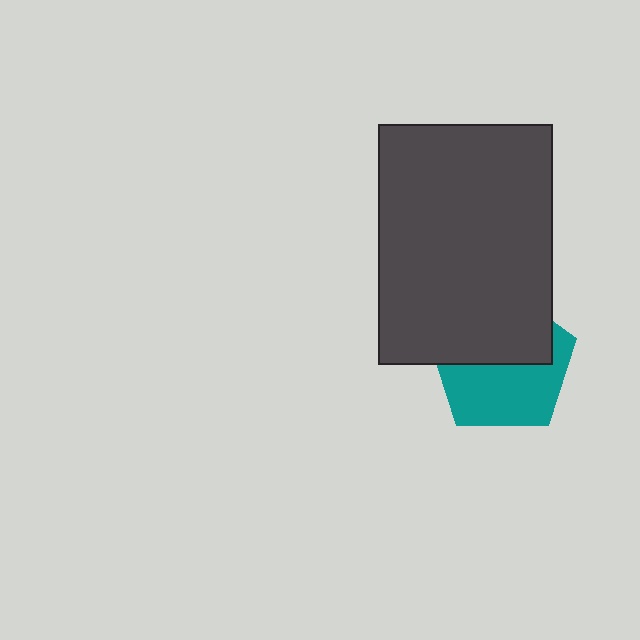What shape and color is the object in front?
The object in front is a dark gray rectangle.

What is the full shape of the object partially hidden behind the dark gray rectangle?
The partially hidden object is a teal pentagon.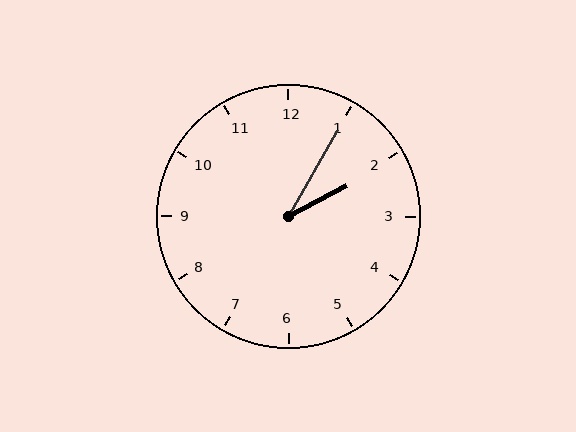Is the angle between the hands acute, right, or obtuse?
It is acute.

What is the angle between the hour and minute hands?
Approximately 32 degrees.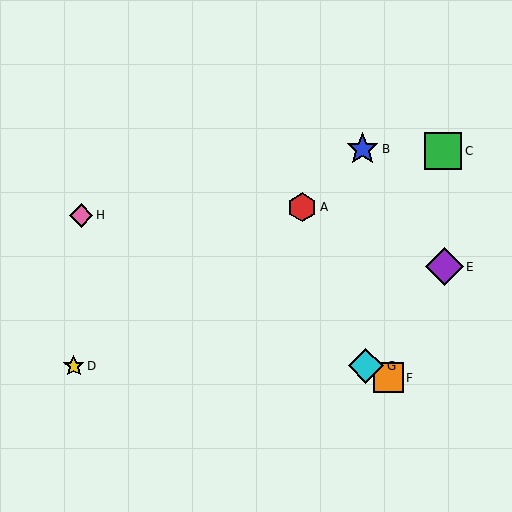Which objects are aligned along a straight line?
Objects F, G, H are aligned along a straight line.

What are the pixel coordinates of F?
Object F is at (388, 378).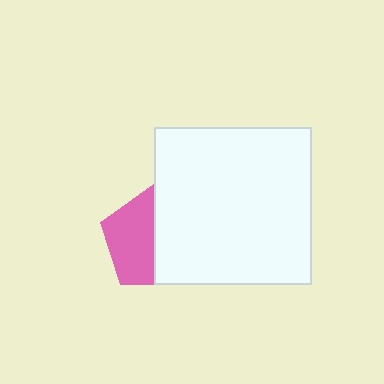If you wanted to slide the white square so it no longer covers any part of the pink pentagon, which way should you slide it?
Slide it right — that is the most direct way to separate the two shapes.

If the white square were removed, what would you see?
You would see the complete pink pentagon.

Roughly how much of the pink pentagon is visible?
About half of it is visible (roughly 51%).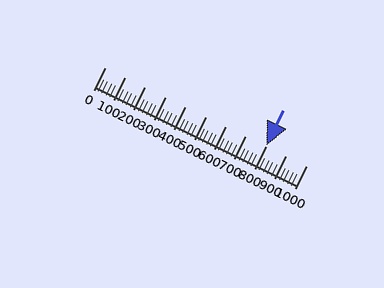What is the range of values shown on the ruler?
The ruler shows values from 0 to 1000.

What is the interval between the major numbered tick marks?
The major tick marks are spaced 100 units apart.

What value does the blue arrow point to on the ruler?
The blue arrow points to approximately 800.